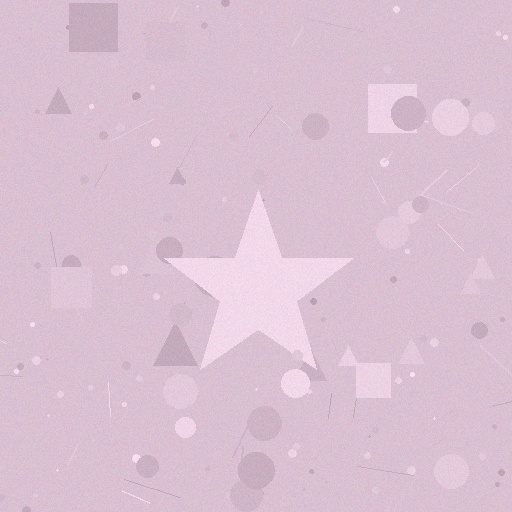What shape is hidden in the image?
A star is hidden in the image.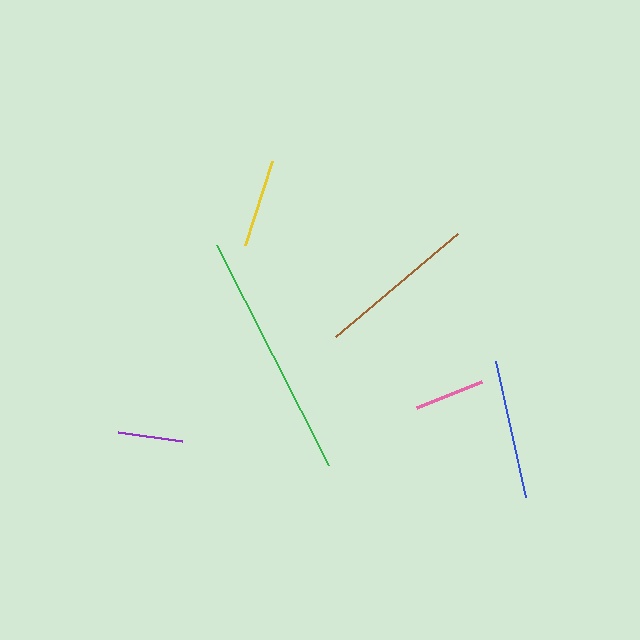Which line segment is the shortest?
The purple line is the shortest at approximately 65 pixels.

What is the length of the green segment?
The green segment is approximately 247 pixels long.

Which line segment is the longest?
The green line is the longest at approximately 247 pixels.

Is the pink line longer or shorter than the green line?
The green line is longer than the pink line.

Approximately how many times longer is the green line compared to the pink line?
The green line is approximately 3.5 times the length of the pink line.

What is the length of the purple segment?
The purple segment is approximately 65 pixels long.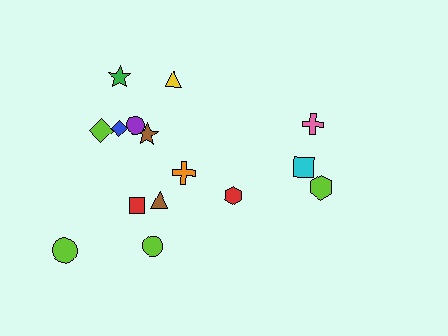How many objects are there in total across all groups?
There are 15 objects.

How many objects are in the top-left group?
There are 6 objects.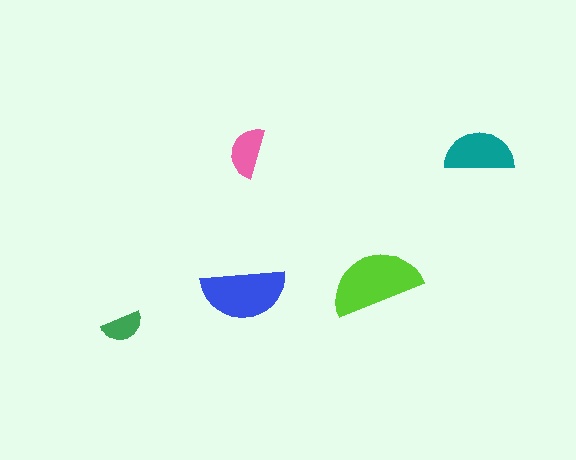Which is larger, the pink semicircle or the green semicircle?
The pink one.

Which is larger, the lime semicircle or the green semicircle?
The lime one.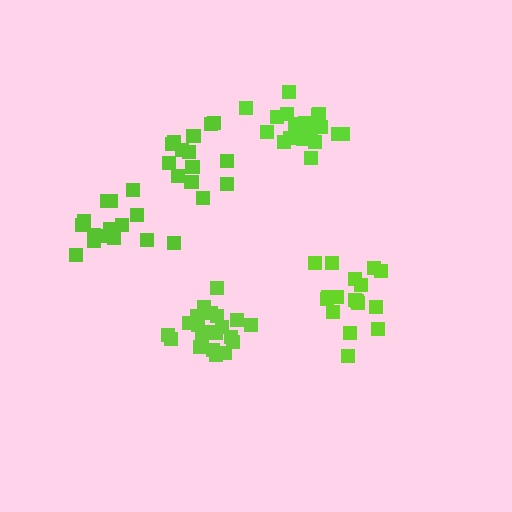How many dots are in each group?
Group 1: 17 dots, Group 2: 20 dots, Group 3: 21 dots, Group 4: 16 dots, Group 5: 15 dots (89 total).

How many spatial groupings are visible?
There are 5 spatial groupings.